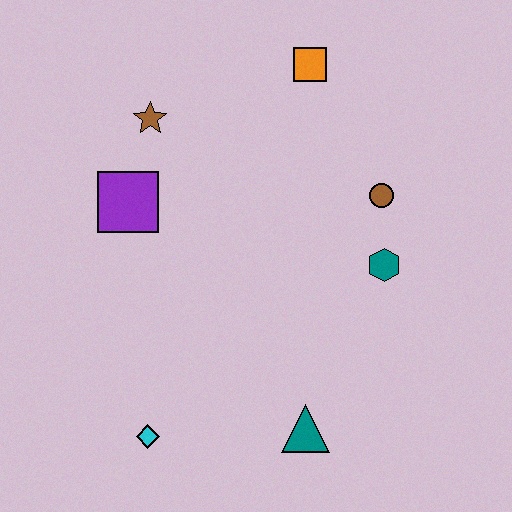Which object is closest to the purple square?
The brown star is closest to the purple square.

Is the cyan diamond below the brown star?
Yes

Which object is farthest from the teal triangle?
The orange square is farthest from the teal triangle.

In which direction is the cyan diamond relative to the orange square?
The cyan diamond is below the orange square.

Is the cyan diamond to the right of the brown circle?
No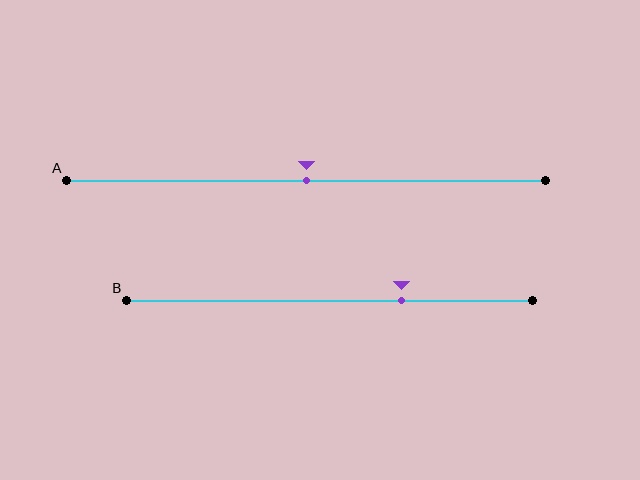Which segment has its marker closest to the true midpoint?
Segment A has its marker closest to the true midpoint.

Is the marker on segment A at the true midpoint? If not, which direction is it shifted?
Yes, the marker on segment A is at the true midpoint.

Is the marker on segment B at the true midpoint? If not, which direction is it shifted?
No, the marker on segment B is shifted to the right by about 18% of the segment length.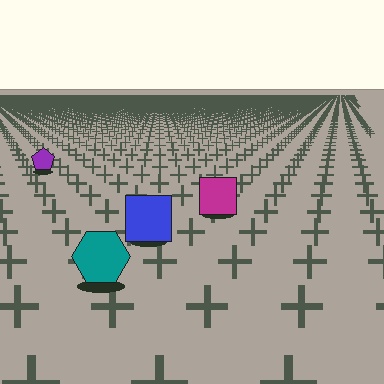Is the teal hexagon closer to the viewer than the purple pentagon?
Yes. The teal hexagon is closer — you can tell from the texture gradient: the ground texture is coarser near it.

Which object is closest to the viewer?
The teal hexagon is closest. The texture marks near it are larger and more spread out.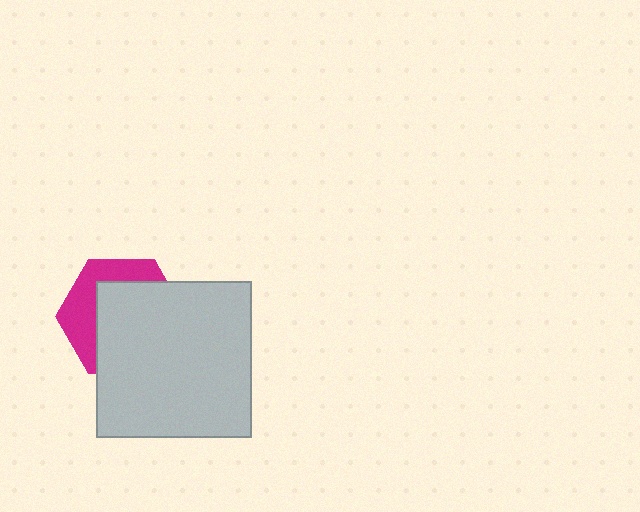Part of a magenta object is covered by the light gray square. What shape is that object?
It is a hexagon.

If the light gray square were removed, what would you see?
You would see the complete magenta hexagon.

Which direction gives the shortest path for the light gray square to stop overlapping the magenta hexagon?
Moving toward the lower-right gives the shortest separation.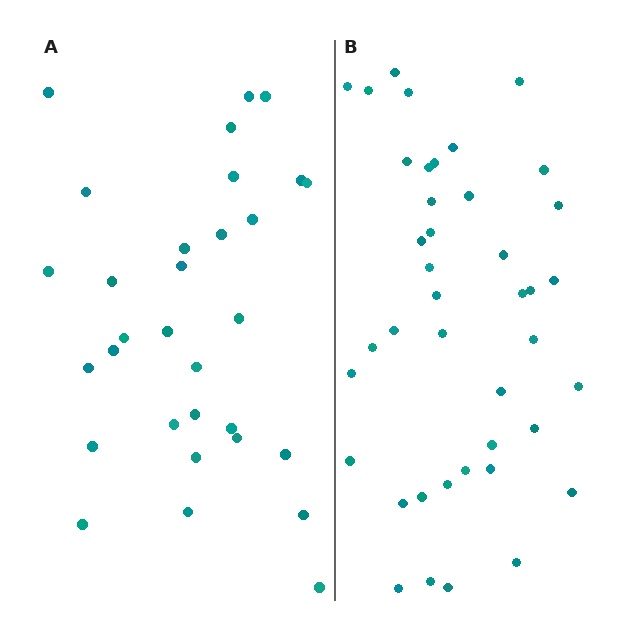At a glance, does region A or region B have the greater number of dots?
Region B (the right region) has more dots.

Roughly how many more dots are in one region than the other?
Region B has roughly 10 or so more dots than region A.